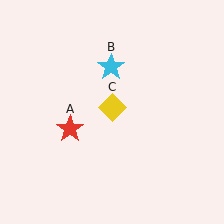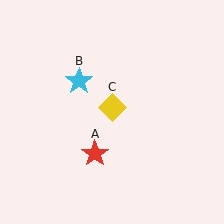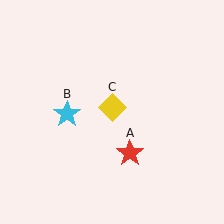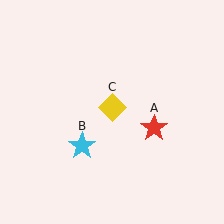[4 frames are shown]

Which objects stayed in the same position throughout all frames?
Yellow diamond (object C) remained stationary.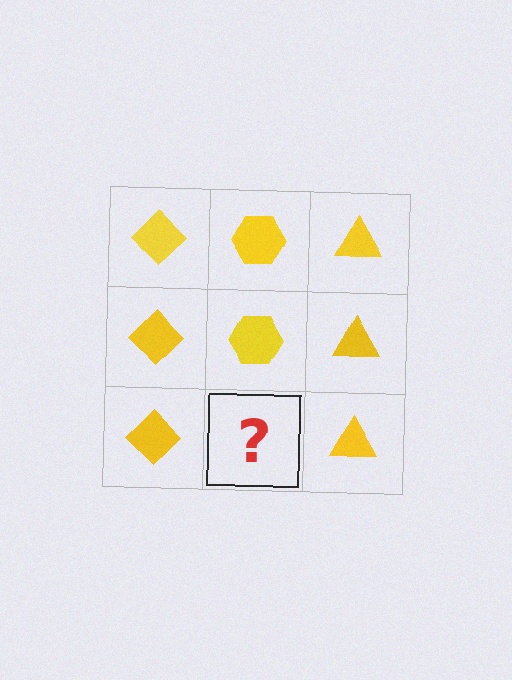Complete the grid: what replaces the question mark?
The question mark should be replaced with a yellow hexagon.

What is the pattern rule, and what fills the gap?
The rule is that each column has a consistent shape. The gap should be filled with a yellow hexagon.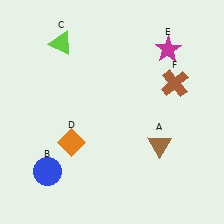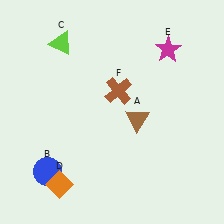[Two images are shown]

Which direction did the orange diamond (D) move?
The orange diamond (D) moved down.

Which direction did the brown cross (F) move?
The brown cross (F) moved left.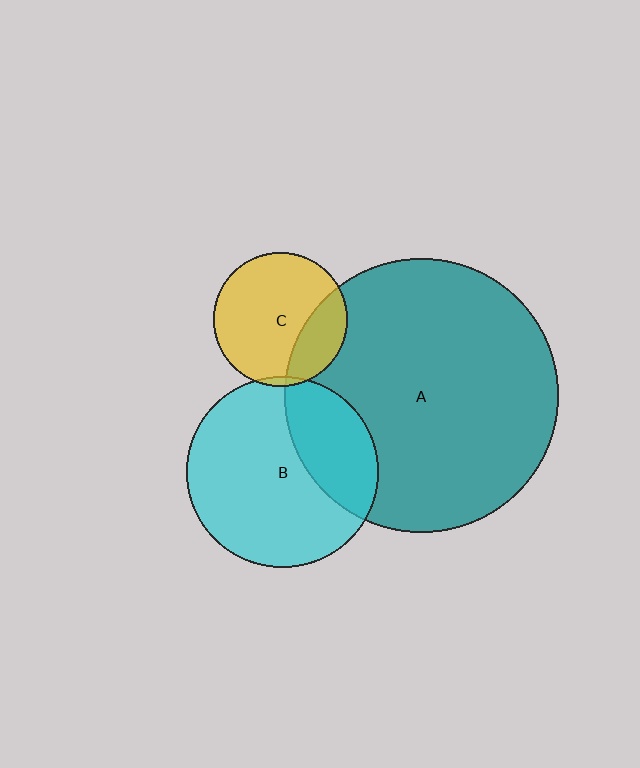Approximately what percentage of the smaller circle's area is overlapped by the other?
Approximately 30%.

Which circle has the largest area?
Circle A (teal).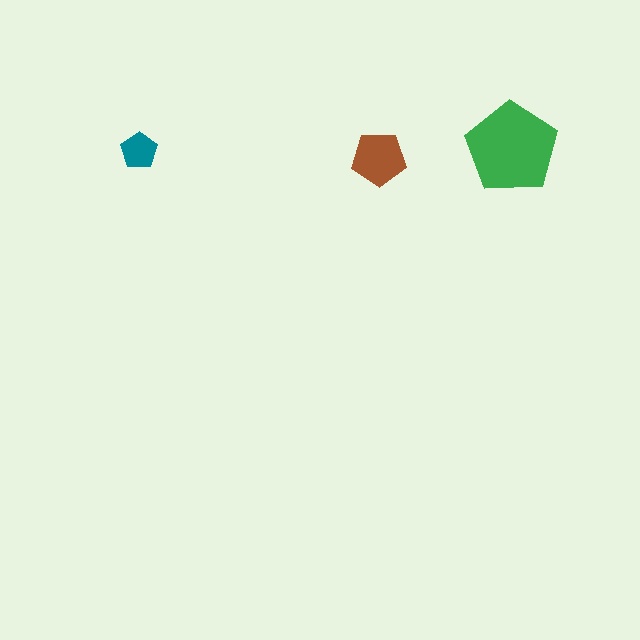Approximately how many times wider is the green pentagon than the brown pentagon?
About 1.5 times wider.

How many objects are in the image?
There are 3 objects in the image.